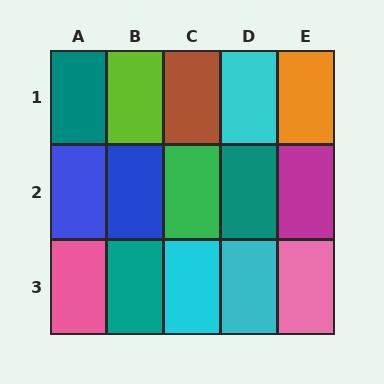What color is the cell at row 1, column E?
Orange.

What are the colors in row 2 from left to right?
Blue, blue, green, teal, magenta.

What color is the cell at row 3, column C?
Cyan.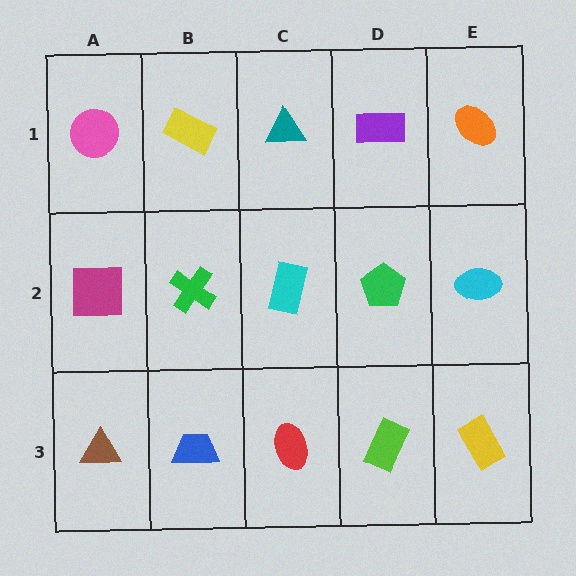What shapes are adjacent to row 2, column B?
A yellow rectangle (row 1, column B), a blue trapezoid (row 3, column B), a magenta square (row 2, column A), a cyan rectangle (row 2, column C).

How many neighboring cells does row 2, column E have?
3.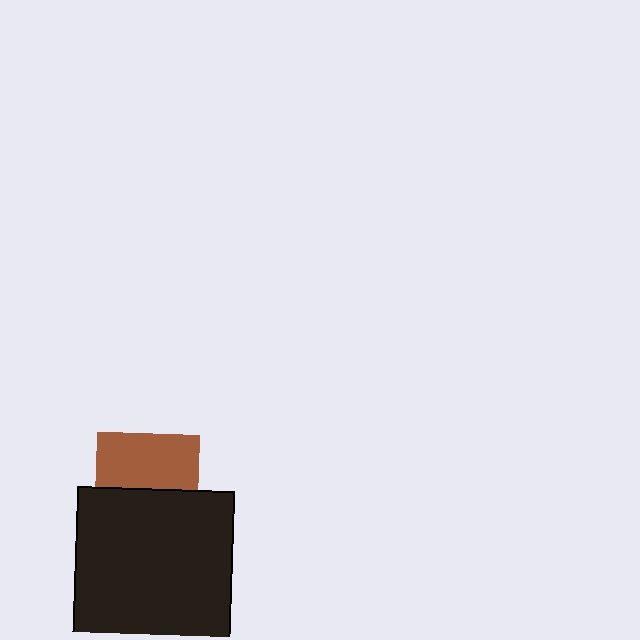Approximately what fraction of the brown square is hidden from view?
Roughly 47% of the brown square is hidden behind the black square.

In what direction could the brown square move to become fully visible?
The brown square could move up. That would shift it out from behind the black square entirely.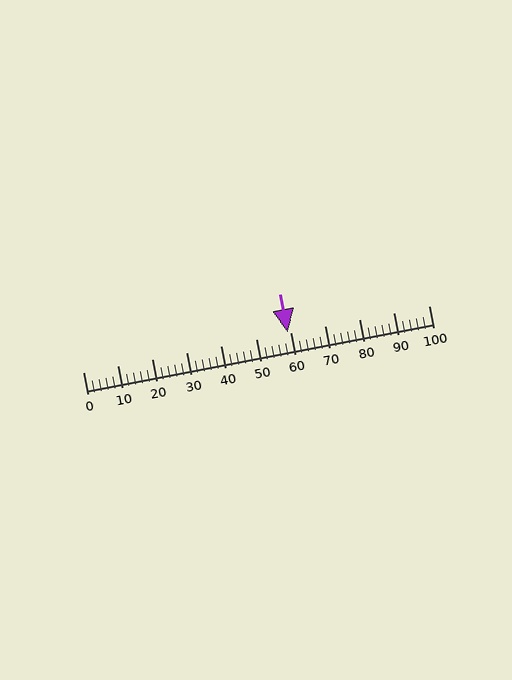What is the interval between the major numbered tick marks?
The major tick marks are spaced 10 units apart.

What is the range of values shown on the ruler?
The ruler shows values from 0 to 100.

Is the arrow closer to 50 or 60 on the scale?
The arrow is closer to 60.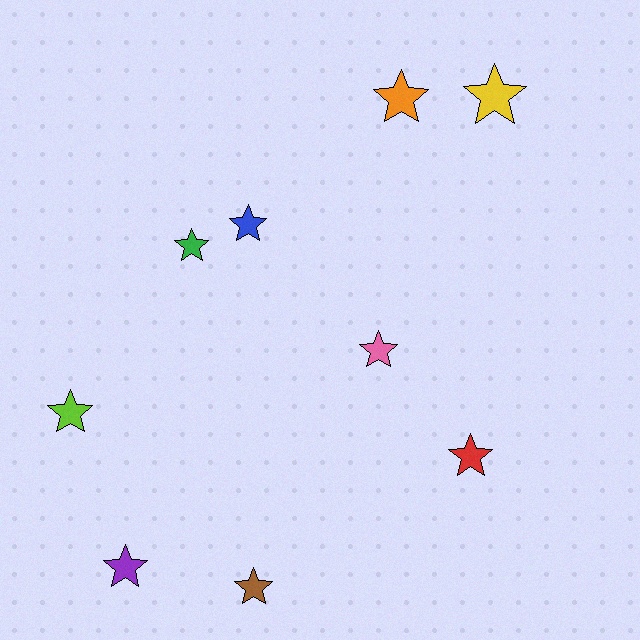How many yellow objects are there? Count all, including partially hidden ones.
There is 1 yellow object.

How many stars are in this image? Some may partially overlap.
There are 9 stars.